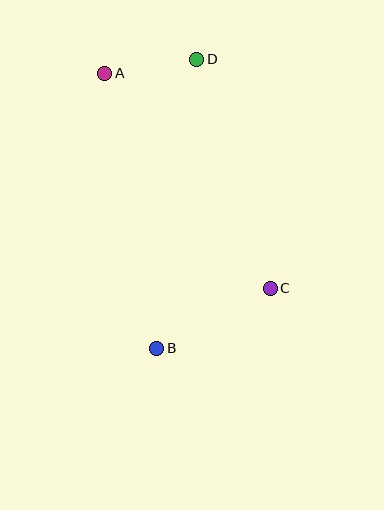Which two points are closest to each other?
Points A and D are closest to each other.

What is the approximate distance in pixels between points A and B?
The distance between A and B is approximately 280 pixels.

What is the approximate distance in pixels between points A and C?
The distance between A and C is approximately 271 pixels.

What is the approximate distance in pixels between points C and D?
The distance between C and D is approximately 240 pixels.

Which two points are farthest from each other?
Points B and D are farthest from each other.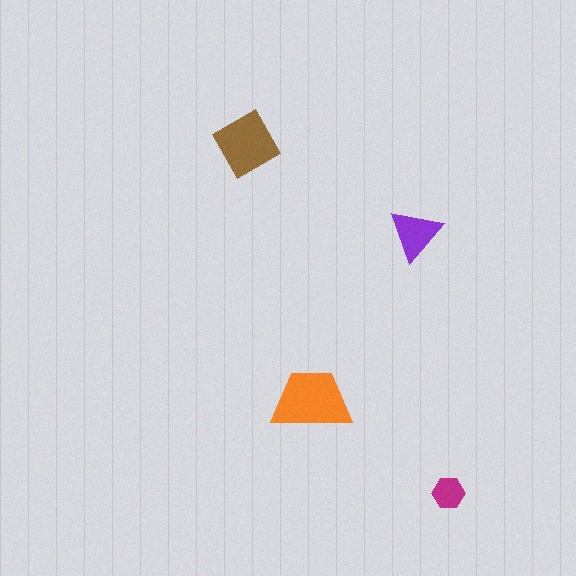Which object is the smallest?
The magenta hexagon.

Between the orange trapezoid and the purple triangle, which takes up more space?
The orange trapezoid.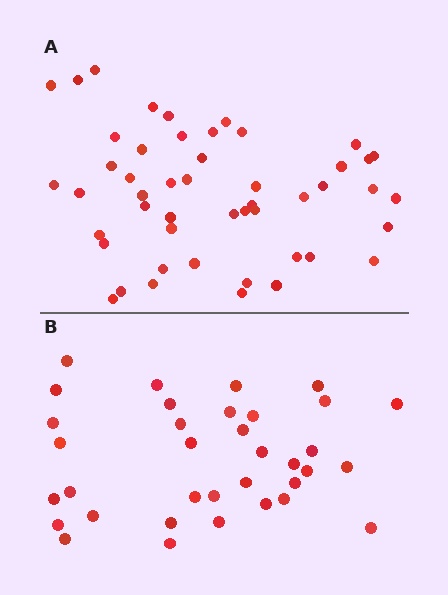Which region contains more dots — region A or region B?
Region A (the top region) has more dots.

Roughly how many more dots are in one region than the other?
Region A has approximately 15 more dots than region B.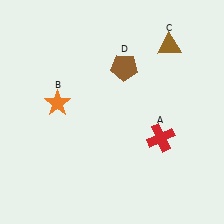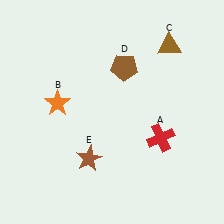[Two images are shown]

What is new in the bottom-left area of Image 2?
A brown star (E) was added in the bottom-left area of Image 2.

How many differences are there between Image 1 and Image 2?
There is 1 difference between the two images.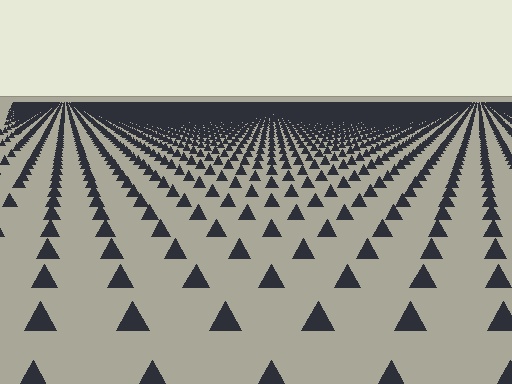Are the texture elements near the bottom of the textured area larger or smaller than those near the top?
Larger. Near the bottom, elements are closer to the viewer and appear at a bigger on-screen size.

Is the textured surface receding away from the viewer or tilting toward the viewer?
The surface is receding away from the viewer. Texture elements get smaller and denser toward the top.